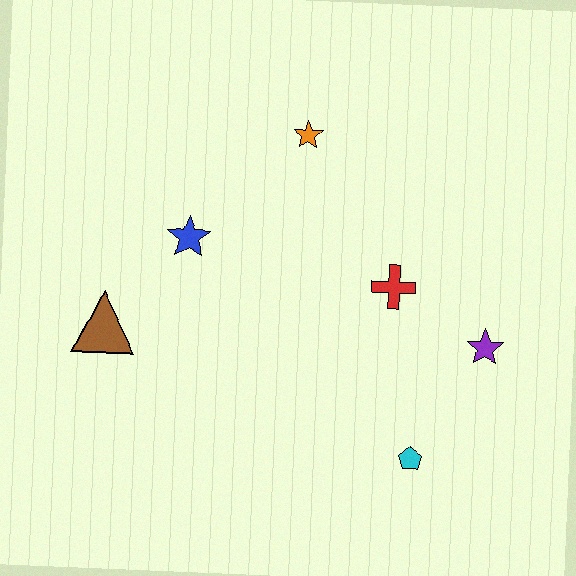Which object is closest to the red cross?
The purple star is closest to the red cross.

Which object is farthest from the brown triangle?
The purple star is farthest from the brown triangle.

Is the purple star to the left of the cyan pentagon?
No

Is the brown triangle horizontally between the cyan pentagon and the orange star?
No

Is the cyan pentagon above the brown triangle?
No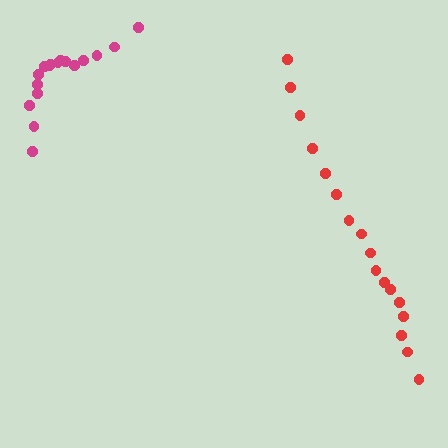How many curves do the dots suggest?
There are 2 distinct paths.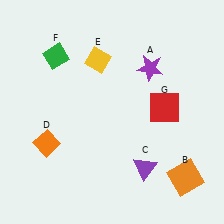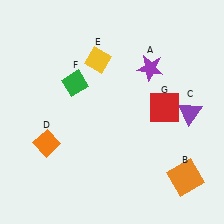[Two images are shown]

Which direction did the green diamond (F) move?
The green diamond (F) moved down.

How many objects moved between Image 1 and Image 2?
2 objects moved between the two images.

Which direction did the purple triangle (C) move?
The purple triangle (C) moved up.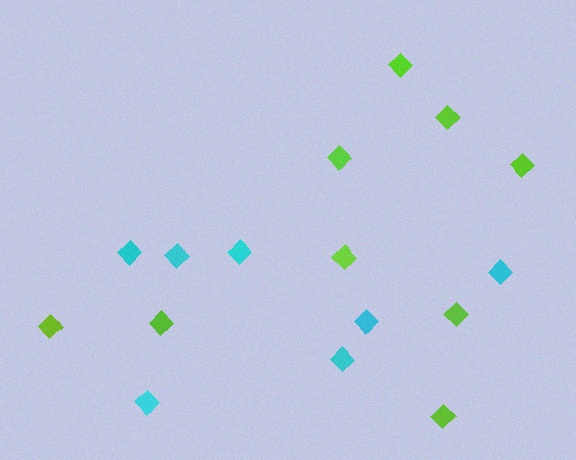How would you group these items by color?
There are 2 groups: one group of cyan diamonds (7) and one group of lime diamonds (9).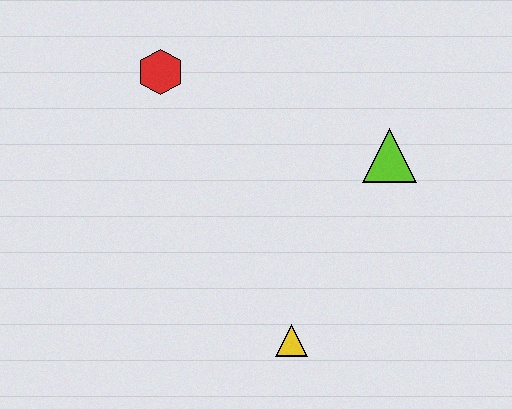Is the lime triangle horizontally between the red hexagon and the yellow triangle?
No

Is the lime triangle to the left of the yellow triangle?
No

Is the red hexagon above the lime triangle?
Yes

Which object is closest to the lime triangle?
The yellow triangle is closest to the lime triangle.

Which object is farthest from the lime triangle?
The red hexagon is farthest from the lime triangle.